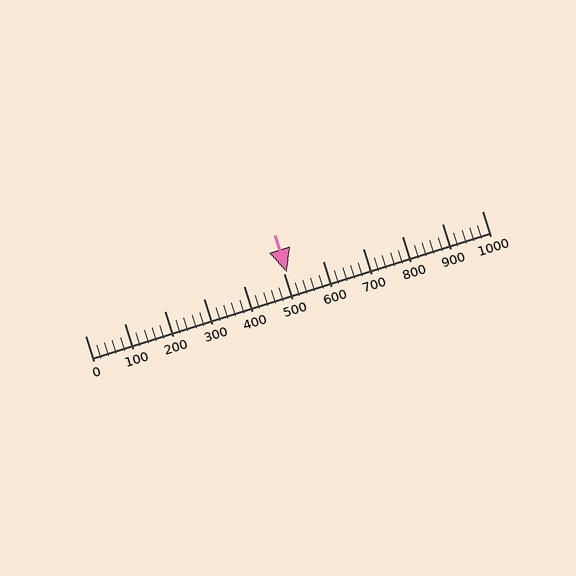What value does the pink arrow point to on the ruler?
The pink arrow points to approximately 509.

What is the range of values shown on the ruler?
The ruler shows values from 0 to 1000.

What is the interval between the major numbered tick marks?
The major tick marks are spaced 100 units apart.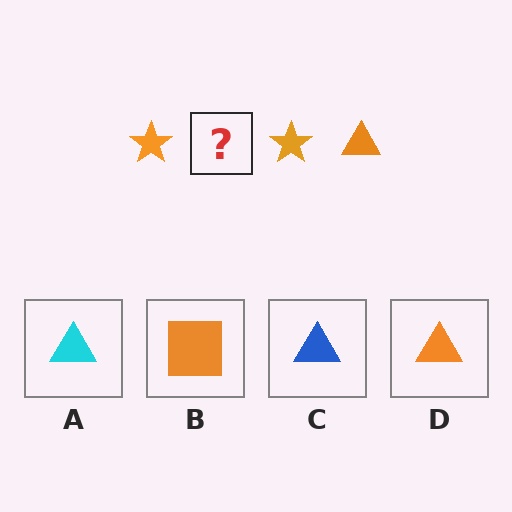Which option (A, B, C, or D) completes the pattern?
D.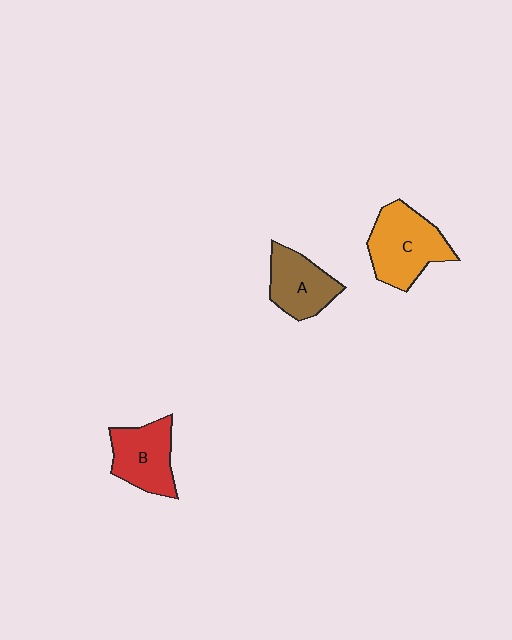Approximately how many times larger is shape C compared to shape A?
Approximately 1.4 times.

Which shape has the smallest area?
Shape A (brown).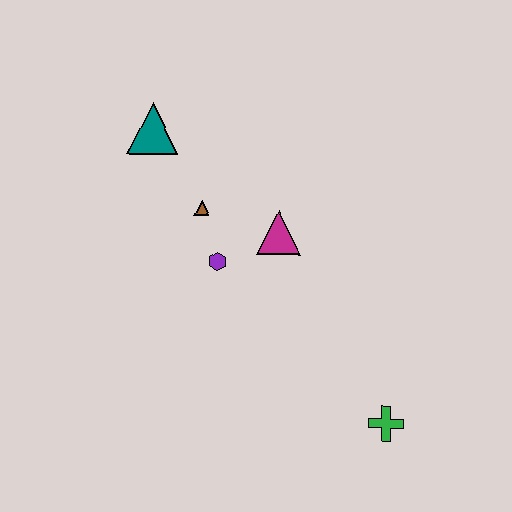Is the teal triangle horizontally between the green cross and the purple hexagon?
No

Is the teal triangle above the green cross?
Yes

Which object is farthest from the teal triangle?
The green cross is farthest from the teal triangle.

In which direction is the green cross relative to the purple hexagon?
The green cross is to the right of the purple hexagon.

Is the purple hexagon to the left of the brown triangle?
No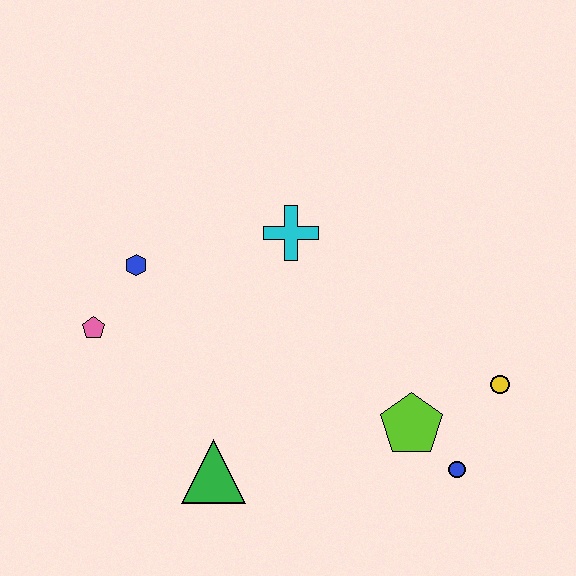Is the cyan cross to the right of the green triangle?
Yes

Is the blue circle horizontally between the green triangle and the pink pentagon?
No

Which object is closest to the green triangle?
The pink pentagon is closest to the green triangle.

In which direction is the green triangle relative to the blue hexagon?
The green triangle is below the blue hexagon.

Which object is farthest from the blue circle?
The pink pentagon is farthest from the blue circle.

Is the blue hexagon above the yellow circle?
Yes